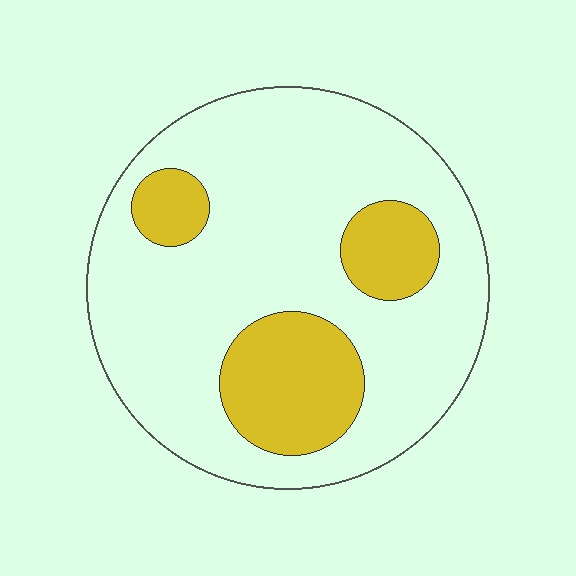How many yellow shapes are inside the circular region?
3.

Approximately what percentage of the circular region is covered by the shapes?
Approximately 25%.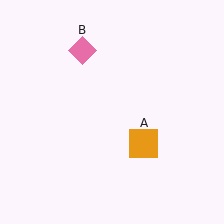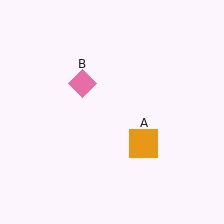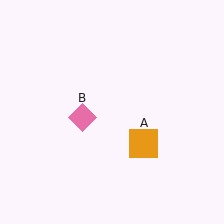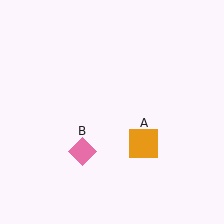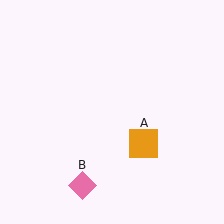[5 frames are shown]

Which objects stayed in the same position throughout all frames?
Orange square (object A) remained stationary.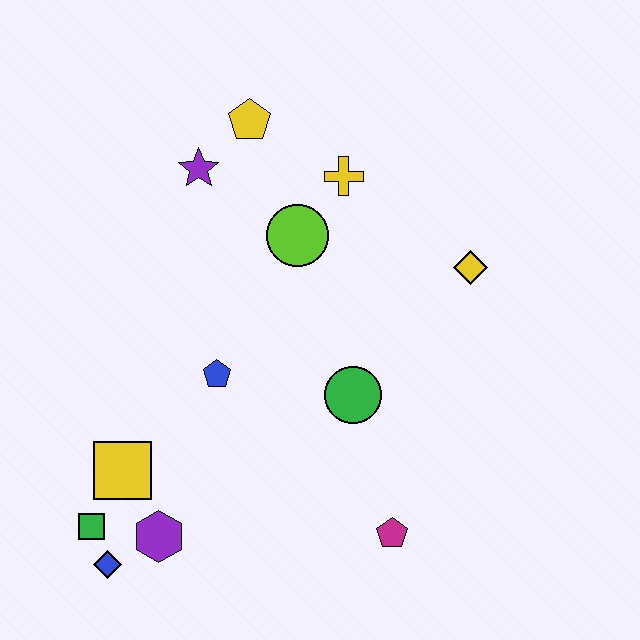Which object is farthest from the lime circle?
The blue diamond is farthest from the lime circle.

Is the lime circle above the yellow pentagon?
No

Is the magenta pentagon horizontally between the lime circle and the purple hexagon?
No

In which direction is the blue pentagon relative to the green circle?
The blue pentagon is to the left of the green circle.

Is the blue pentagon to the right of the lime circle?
No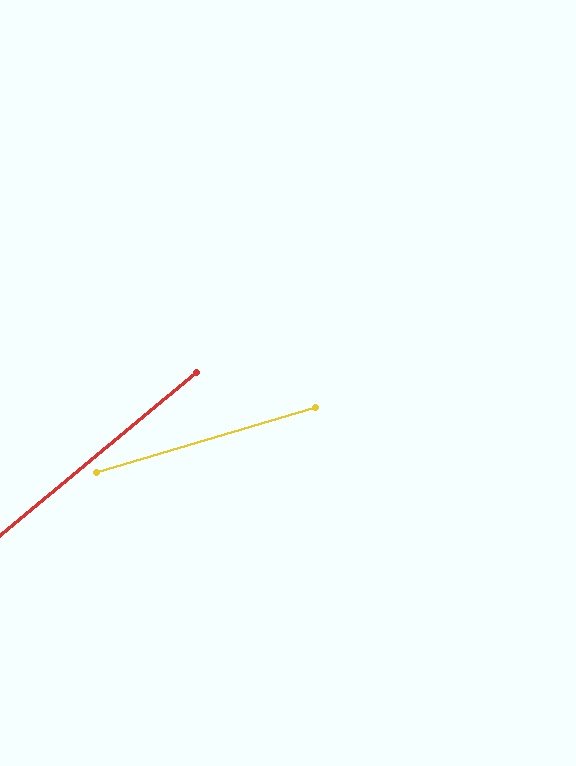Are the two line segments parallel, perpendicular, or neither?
Neither parallel nor perpendicular — they differ by about 23°.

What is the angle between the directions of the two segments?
Approximately 23 degrees.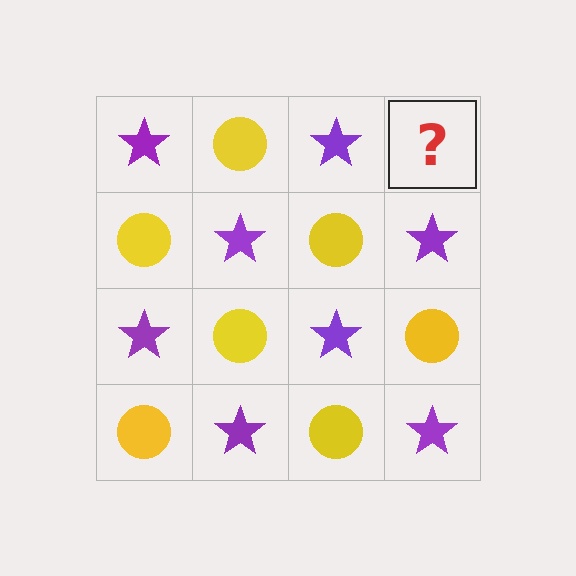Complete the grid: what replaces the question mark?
The question mark should be replaced with a yellow circle.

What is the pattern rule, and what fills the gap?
The rule is that it alternates purple star and yellow circle in a checkerboard pattern. The gap should be filled with a yellow circle.